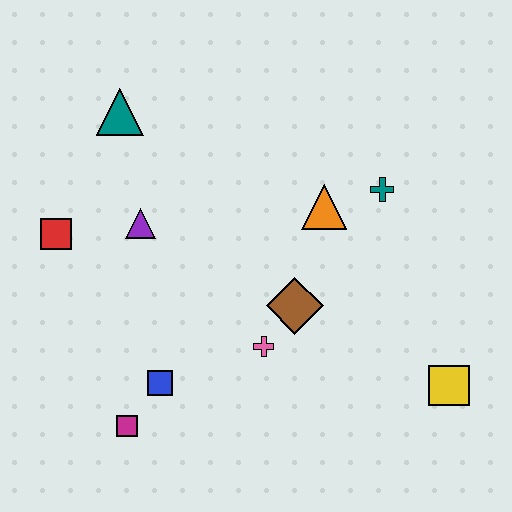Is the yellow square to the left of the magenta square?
No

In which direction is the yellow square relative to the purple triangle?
The yellow square is to the right of the purple triangle.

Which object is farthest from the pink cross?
The teal triangle is farthest from the pink cross.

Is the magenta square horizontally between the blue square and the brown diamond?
No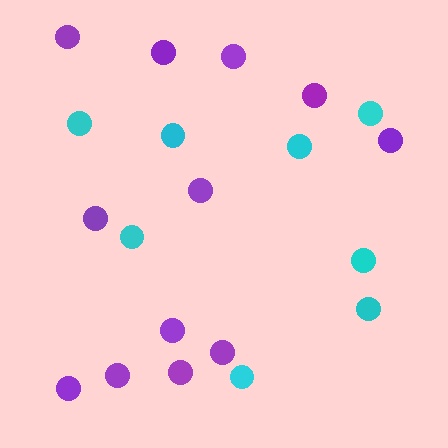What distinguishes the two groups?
There are 2 groups: one group of purple circles (12) and one group of cyan circles (8).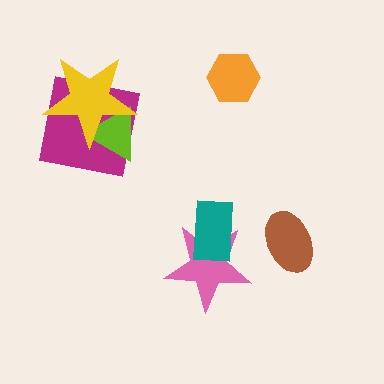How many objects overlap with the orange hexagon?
0 objects overlap with the orange hexagon.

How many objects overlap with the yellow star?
2 objects overlap with the yellow star.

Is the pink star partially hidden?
Yes, it is partially covered by another shape.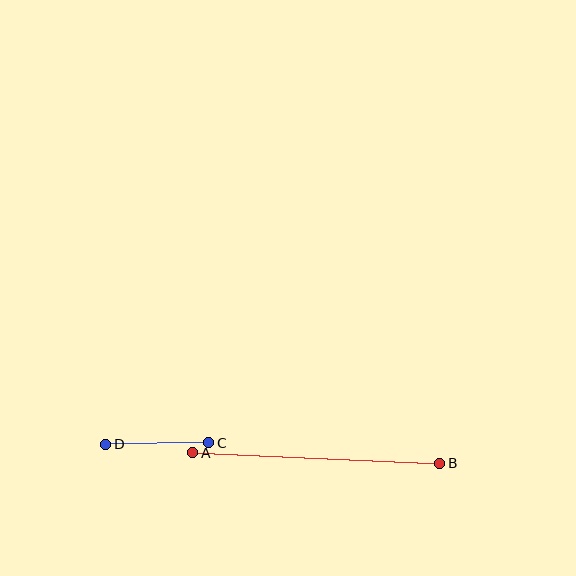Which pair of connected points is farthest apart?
Points A and B are farthest apart.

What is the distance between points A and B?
The distance is approximately 247 pixels.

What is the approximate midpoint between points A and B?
The midpoint is at approximately (316, 458) pixels.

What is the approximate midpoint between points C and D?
The midpoint is at approximately (157, 444) pixels.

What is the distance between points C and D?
The distance is approximately 103 pixels.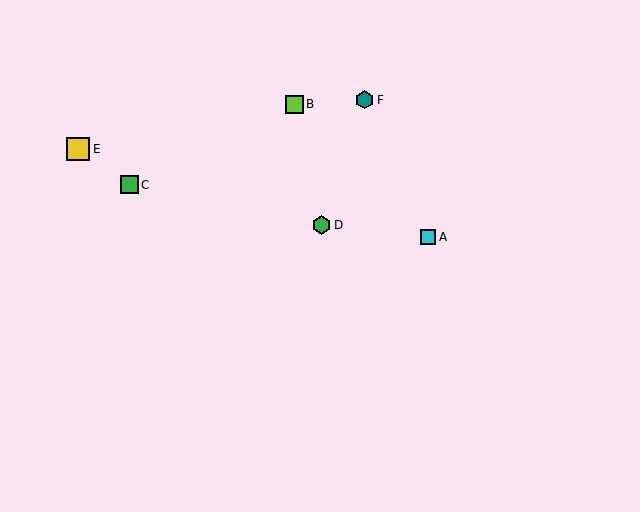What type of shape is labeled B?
Shape B is a lime square.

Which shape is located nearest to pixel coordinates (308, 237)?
The green hexagon (labeled D) at (321, 225) is nearest to that location.